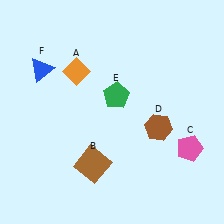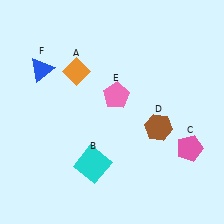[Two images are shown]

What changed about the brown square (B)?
In Image 1, B is brown. In Image 2, it changed to cyan.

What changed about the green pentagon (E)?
In Image 1, E is green. In Image 2, it changed to pink.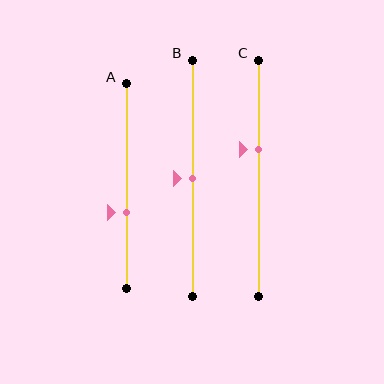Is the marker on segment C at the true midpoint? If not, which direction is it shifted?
No, the marker on segment C is shifted upward by about 12% of the segment length.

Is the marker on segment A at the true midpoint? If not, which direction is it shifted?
No, the marker on segment A is shifted downward by about 13% of the segment length.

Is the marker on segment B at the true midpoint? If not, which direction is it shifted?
Yes, the marker on segment B is at the true midpoint.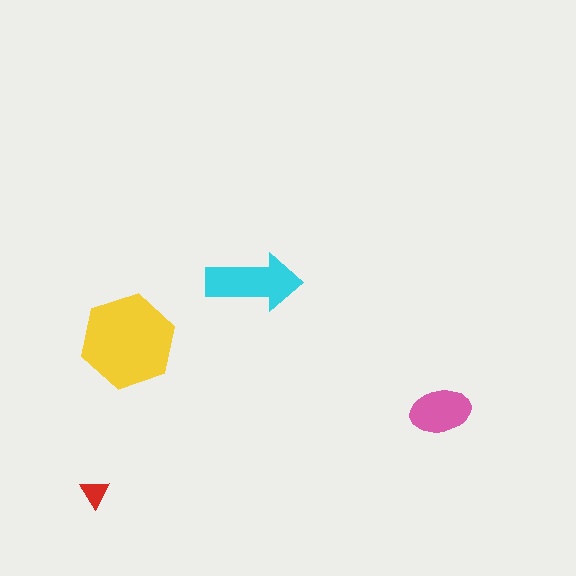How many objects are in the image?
There are 4 objects in the image.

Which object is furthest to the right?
The pink ellipse is rightmost.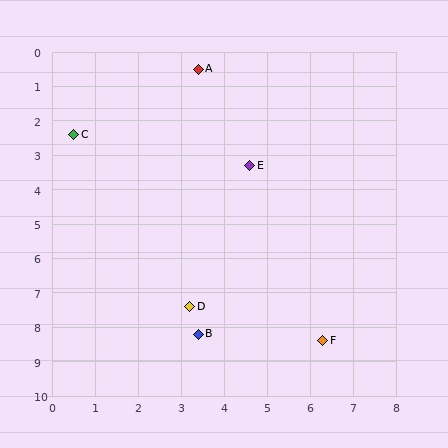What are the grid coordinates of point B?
Point B is at approximately (3.4, 8.2).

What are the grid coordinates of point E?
Point E is at approximately (4.6, 3.3).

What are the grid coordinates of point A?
Point A is at approximately (3.4, 0.5).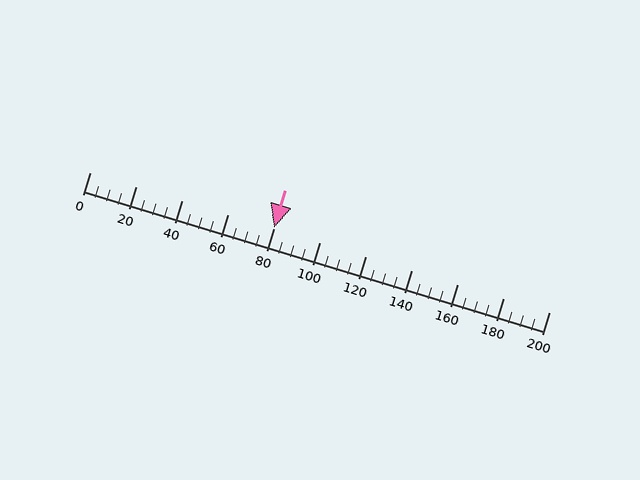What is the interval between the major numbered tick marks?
The major tick marks are spaced 20 units apart.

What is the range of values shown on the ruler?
The ruler shows values from 0 to 200.